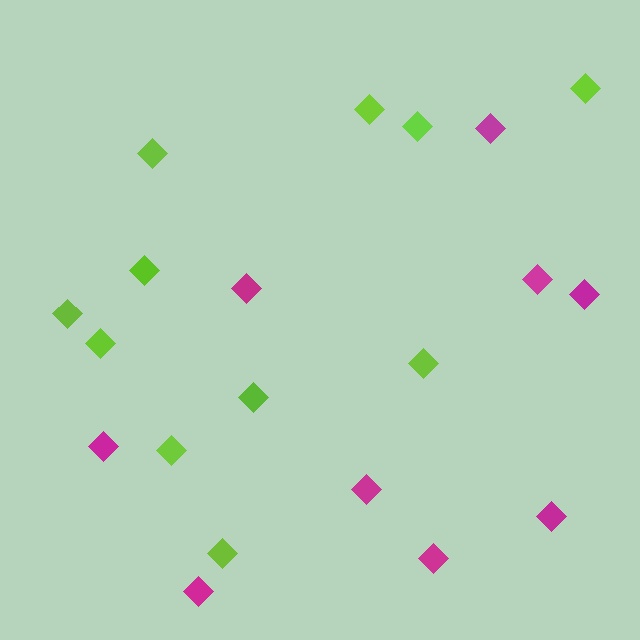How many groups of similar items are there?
There are 2 groups: one group of magenta diamonds (9) and one group of lime diamonds (11).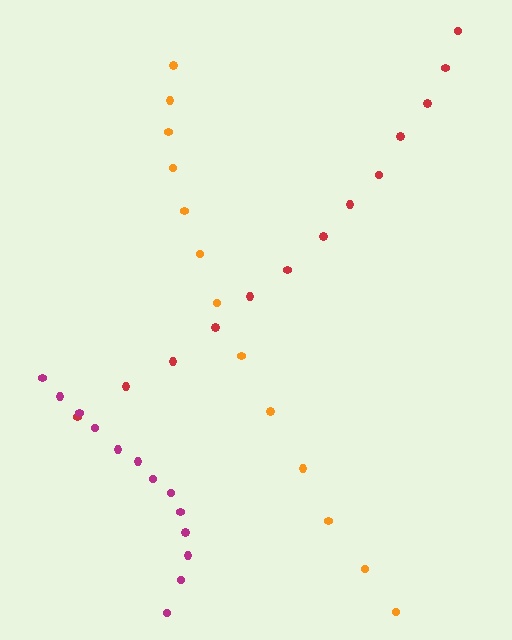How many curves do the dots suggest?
There are 3 distinct paths.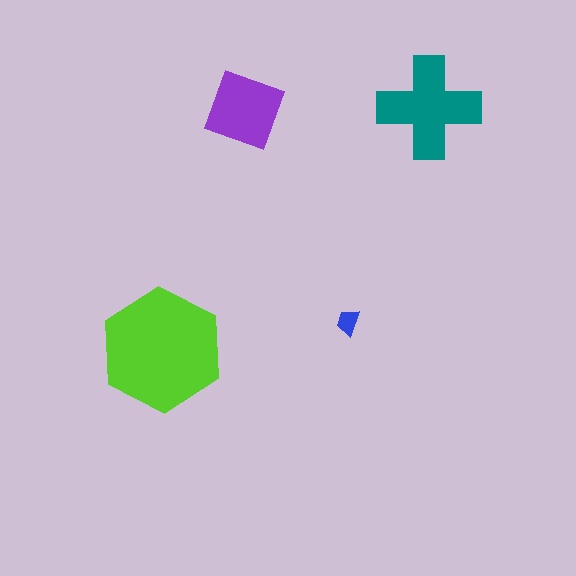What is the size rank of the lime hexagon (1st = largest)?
1st.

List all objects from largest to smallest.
The lime hexagon, the teal cross, the purple diamond, the blue trapezoid.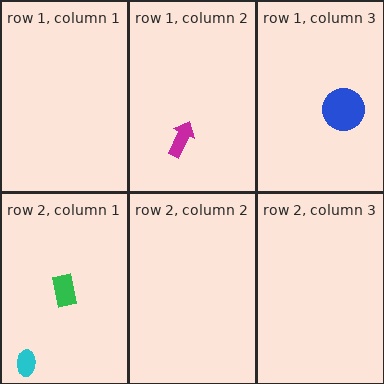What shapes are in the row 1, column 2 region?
The magenta arrow.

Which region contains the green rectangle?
The row 2, column 1 region.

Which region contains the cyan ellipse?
The row 2, column 1 region.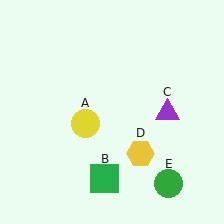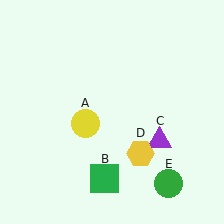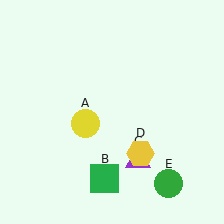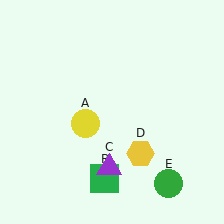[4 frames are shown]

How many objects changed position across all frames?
1 object changed position: purple triangle (object C).